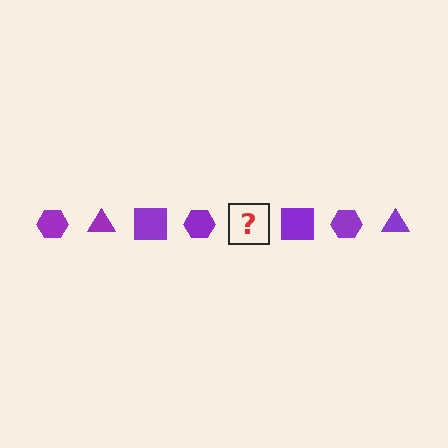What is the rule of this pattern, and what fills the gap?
The rule is that the pattern cycles through hexagon, triangle, square shapes in purple. The gap should be filled with a purple triangle.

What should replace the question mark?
The question mark should be replaced with a purple triangle.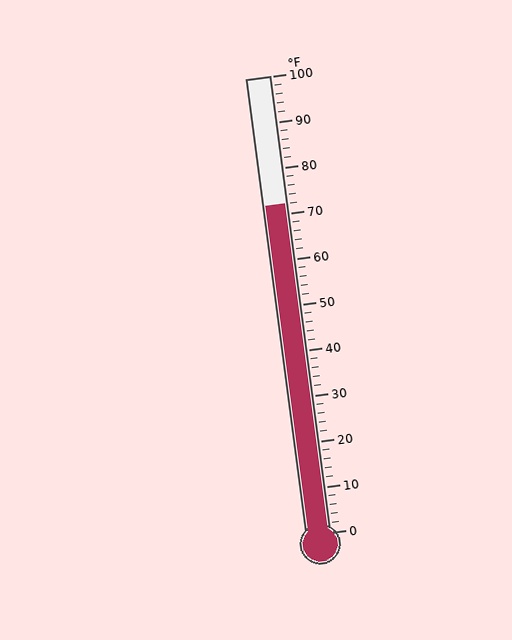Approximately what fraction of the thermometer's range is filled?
The thermometer is filled to approximately 70% of its range.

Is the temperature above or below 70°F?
The temperature is above 70°F.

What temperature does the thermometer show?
The thermometer shows approximately 72°F.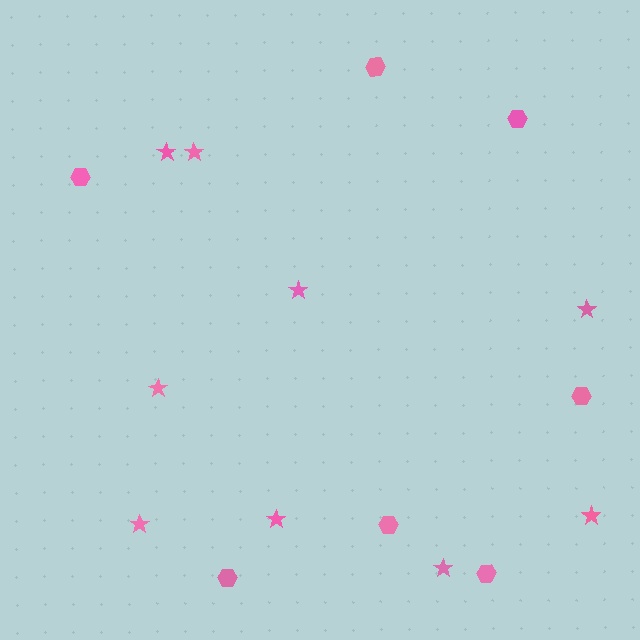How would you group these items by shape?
There are 2 groups: one group of hexagons (7) and one group of stars (9).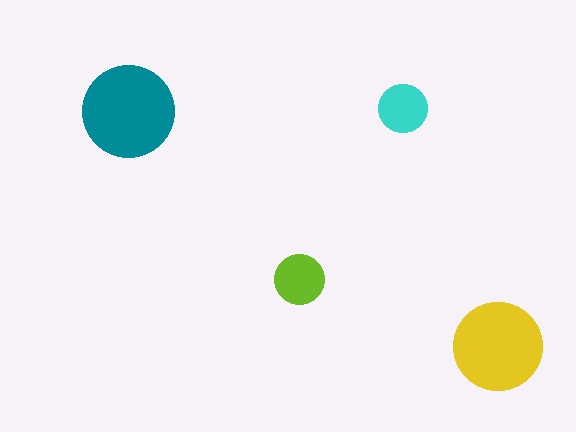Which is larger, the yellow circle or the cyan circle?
The yellow one.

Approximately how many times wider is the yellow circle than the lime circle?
About 2 times wider.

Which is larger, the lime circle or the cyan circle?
The lime one.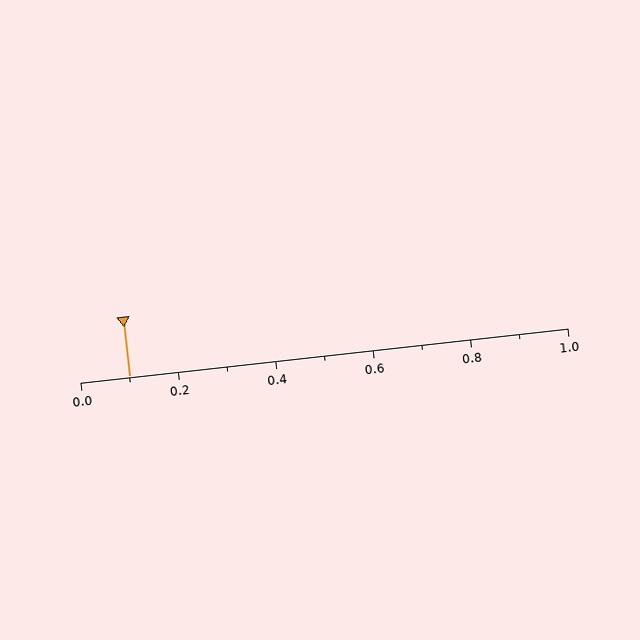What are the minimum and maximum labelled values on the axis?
The axis runs from 0.0 to 1.0.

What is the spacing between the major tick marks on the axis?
The major ticks are spaced 0.2 apart.